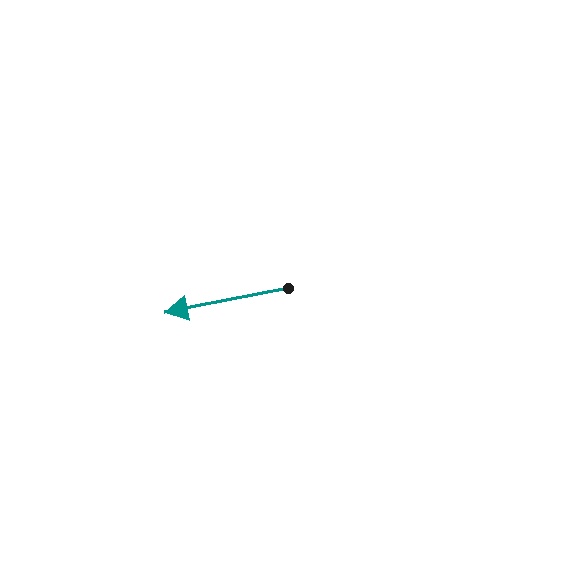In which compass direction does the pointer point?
West.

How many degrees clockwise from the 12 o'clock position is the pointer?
Approximately 259 degrees.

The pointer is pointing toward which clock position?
Roughly 9 o'clock.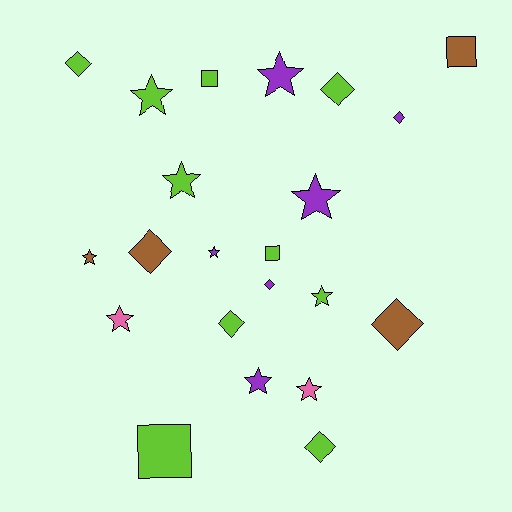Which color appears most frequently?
Lime, with 10 objects.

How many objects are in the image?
There are 22 objects.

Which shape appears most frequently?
Star, with 10 objects.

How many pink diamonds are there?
There are no pink diamonds.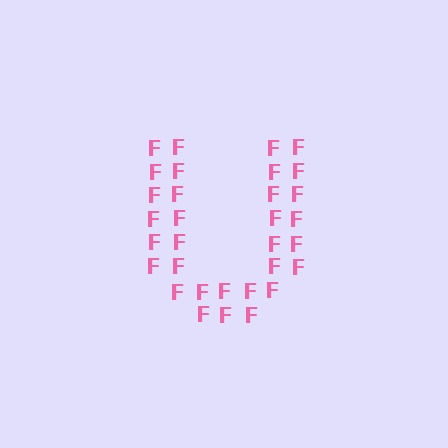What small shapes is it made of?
It is made of small letter F's.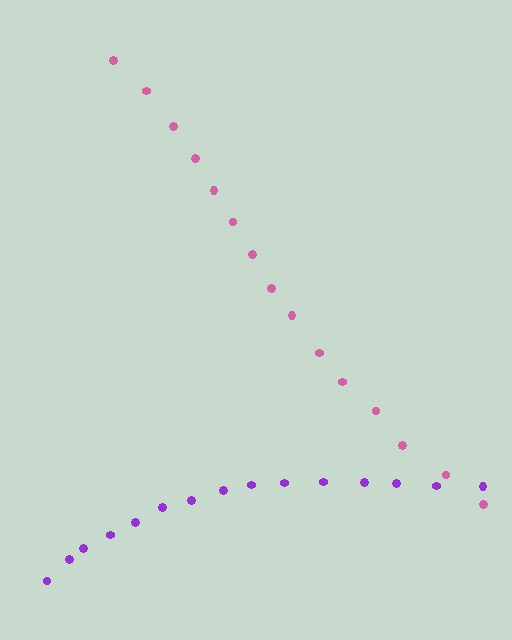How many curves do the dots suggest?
There are 2 distinct paths.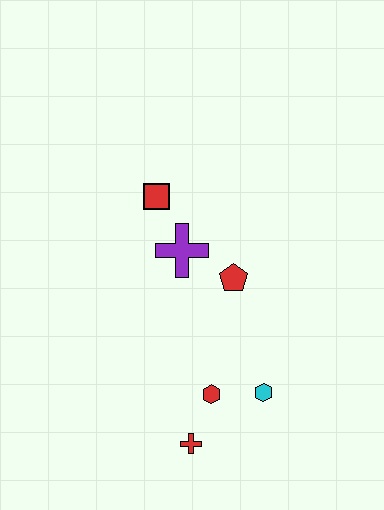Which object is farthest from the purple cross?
The red cross is farthest from the purple cross.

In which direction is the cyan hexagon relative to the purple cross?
The cyan hexagon is below the purple cross.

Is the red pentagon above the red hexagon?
Yes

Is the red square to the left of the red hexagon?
Yes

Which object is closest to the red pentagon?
The purple cross is closest to the red pentagon.